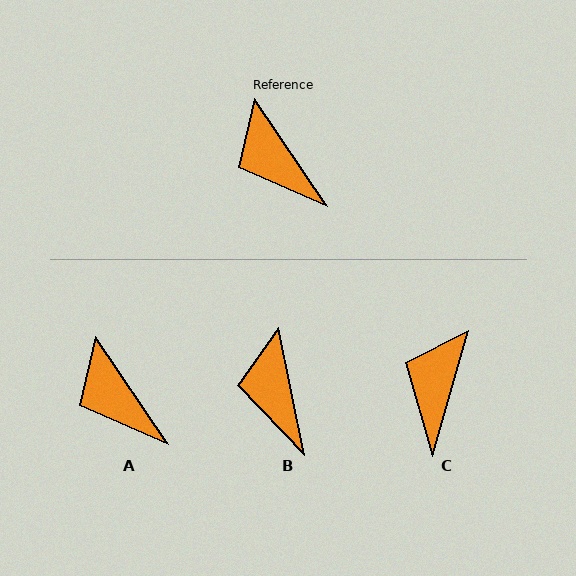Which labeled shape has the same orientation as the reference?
A.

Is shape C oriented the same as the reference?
No, it is off by about 50 degrees.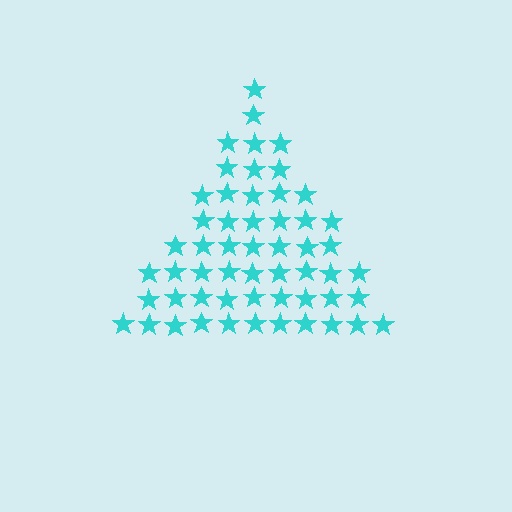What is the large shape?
The large shape is a triangle.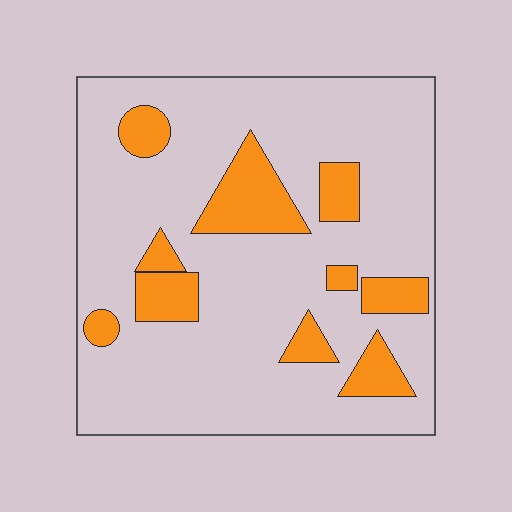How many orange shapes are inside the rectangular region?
10.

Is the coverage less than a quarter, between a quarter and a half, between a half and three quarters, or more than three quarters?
Less than a quarter.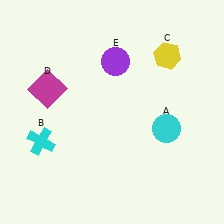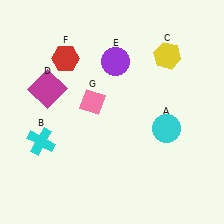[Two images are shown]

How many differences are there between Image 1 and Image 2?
There are 2 differences between the two images.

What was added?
A red hexagon (F), a pink diamond (G) were added in Image 2.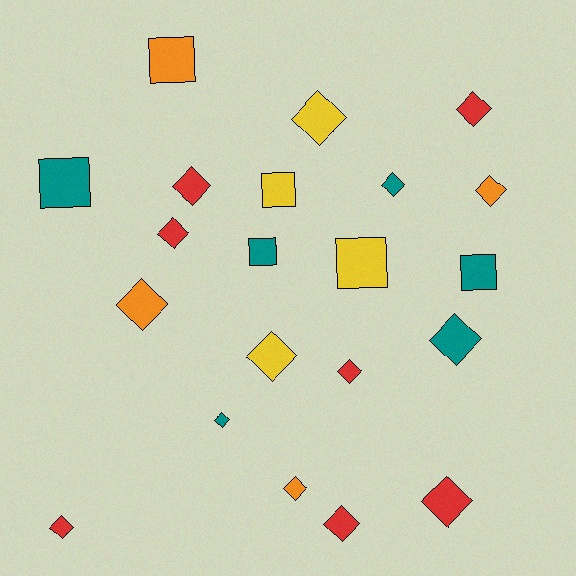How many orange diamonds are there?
There are 3 orange diamonds.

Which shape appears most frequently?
Diamond, with 15 objects.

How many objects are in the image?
There are 21 objects.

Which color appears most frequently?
Red, with 7 objects.